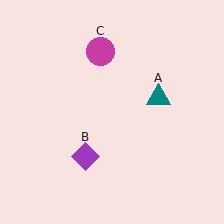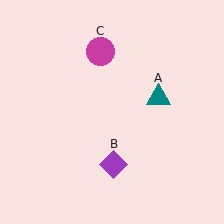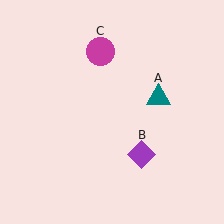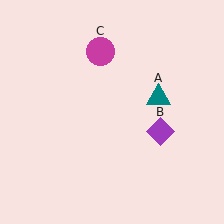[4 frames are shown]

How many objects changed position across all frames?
1 object changed position: purple diamond (object B).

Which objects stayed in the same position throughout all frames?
Teal triangle (object A) and magenta circle (object C) remained stationary.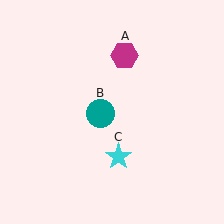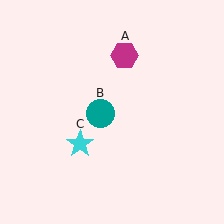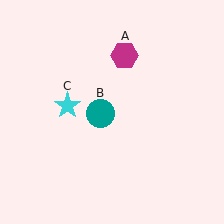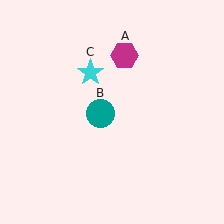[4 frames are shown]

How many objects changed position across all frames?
1 object changed position: cyan star (object C).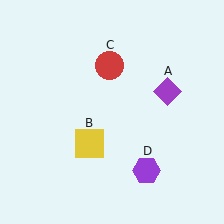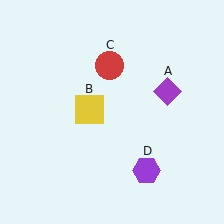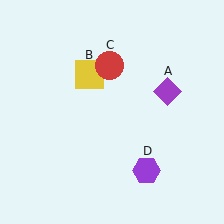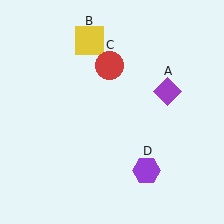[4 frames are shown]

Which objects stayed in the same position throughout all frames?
Purple diamond (object A) and red circle (object C) and purple hexagon (object D) remained stationary.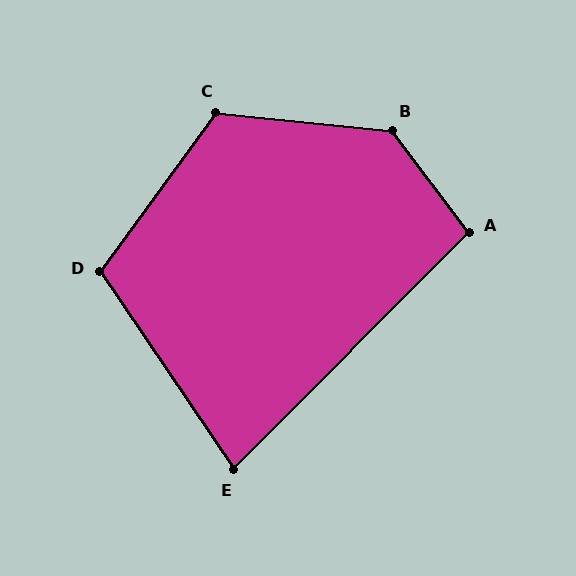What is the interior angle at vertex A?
Approximately 98 degrees (obtuse).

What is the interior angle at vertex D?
Approximately 110 degrees (obtuse).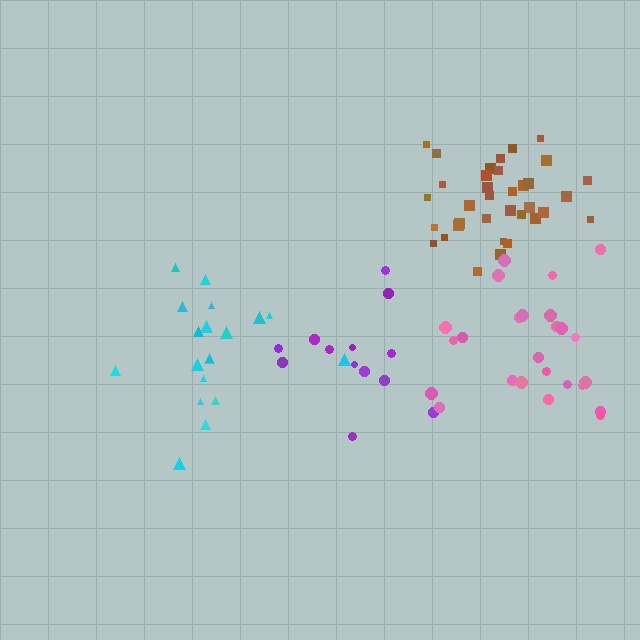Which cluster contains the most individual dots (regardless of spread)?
Brown (35).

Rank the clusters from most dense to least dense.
brown, cyan, pink, purple.